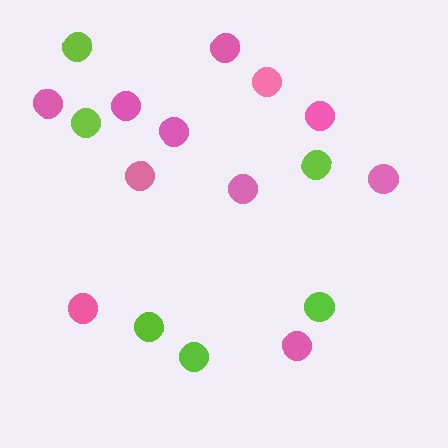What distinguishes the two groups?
There are 2 groups: one group of pink circles (11) and one group of lime circles (6).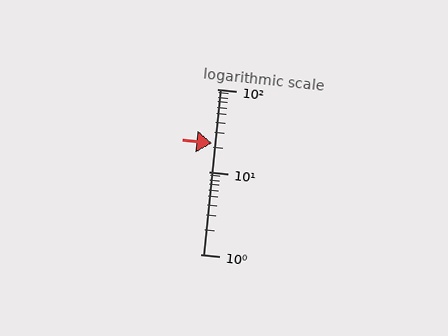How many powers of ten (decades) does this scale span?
The scale spans 2 decades, from 1 to 100.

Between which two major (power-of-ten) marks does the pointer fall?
The pointer is between 10 and 100.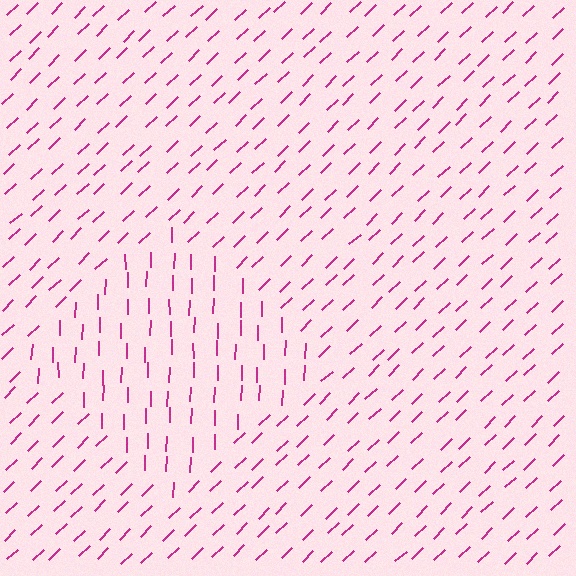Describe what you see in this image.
The image is filled with small magenta line segments. A diamond region in the image has lines oriented differently from the surrounding lines, creating a visible texture boundary.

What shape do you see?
I see a diamond.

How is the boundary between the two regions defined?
The boundary is defined purely by a change in line orientation (approximately 45 degrees difference). All lines are the same color and thickness.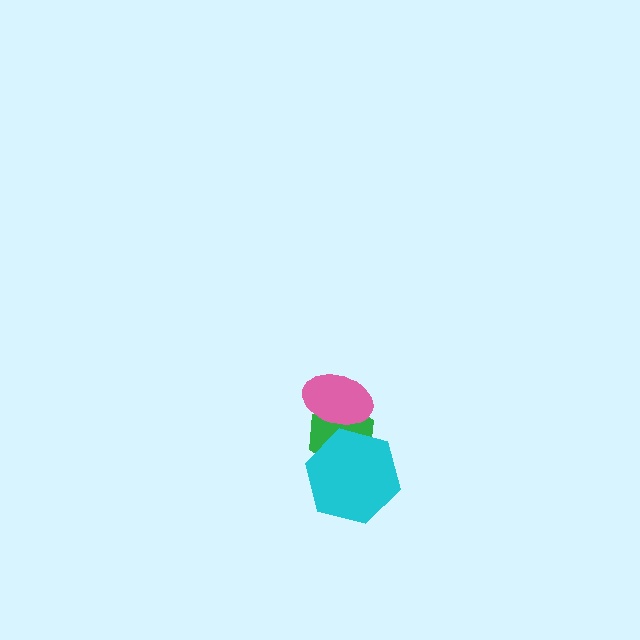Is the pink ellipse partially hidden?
No, no other shape covers it.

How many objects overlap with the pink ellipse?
1 object overlaps with the pink ellipse.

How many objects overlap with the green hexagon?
2 objects overlap with the green hexagon.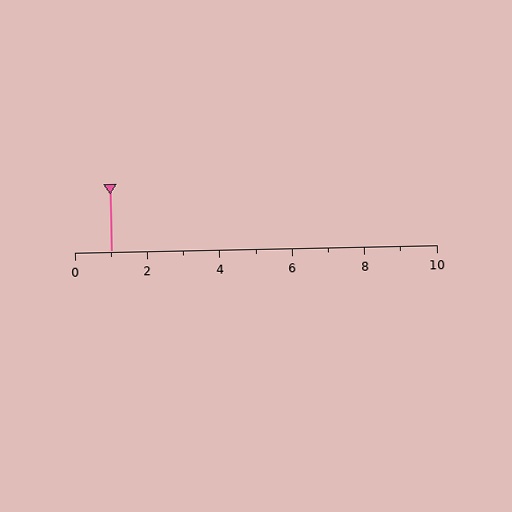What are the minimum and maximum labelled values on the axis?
The axis runs from 0 to 10.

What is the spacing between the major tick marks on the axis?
The major ticks are spaced 2 apart.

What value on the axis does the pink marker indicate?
The marker indicates approximately 1.